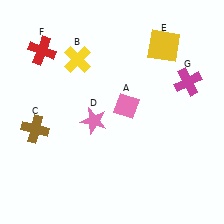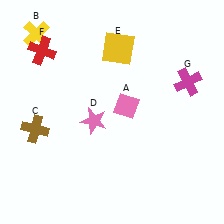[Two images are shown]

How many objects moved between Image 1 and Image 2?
2 objects moved between the two images.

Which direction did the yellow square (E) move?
The yellow square (E) moved left.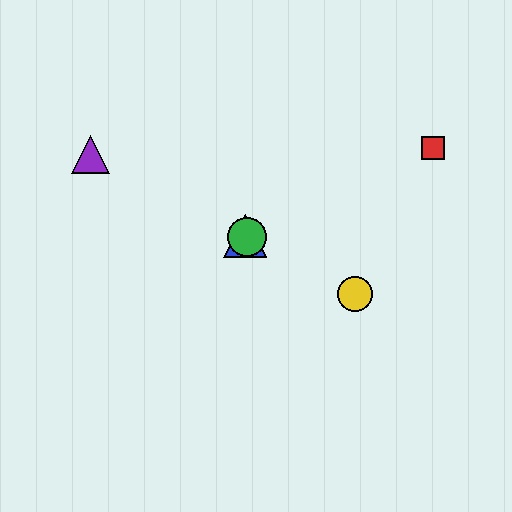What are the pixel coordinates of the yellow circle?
The yellow circle is at (355, 294).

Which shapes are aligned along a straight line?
The blue triangle, the green circle, the yellow circle, the purple triangle are aligned along a straight line.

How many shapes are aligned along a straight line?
4 shapes (the blue triangle, the green circle, the yellow circle, the purple triangle) are aligned along a straight line.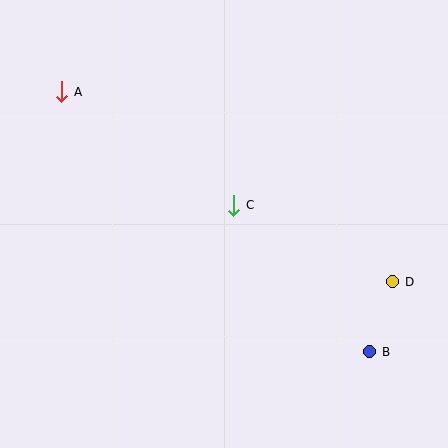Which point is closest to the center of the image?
Point C at (234, 205) is closest to the center.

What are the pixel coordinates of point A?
Point A is at (62, 92).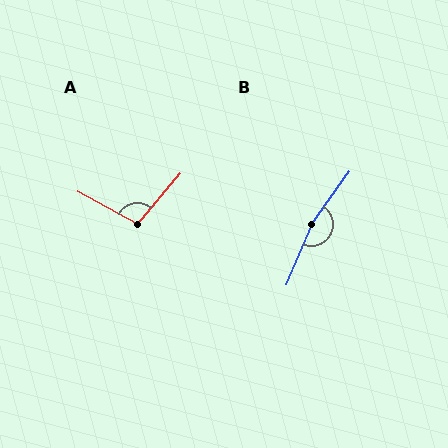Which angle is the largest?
B, at approximately 168 degrees.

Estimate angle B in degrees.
Approximately 168 degrees.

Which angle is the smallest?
A, at approximately 101 degrees.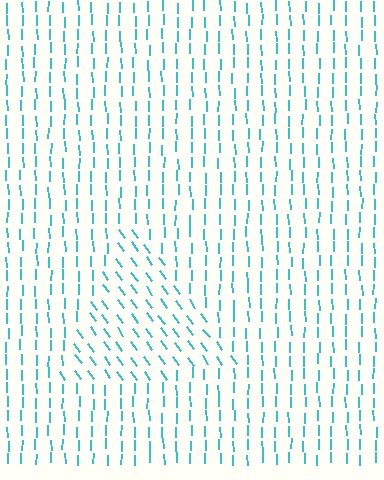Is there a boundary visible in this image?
Yes, there is a texture boundary formed by a change in line orientation.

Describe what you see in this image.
The image is filled with small cyan line segments. A triangle region in the image has lines oriented differently from the surrounding lines, creating a visible texture boundary.